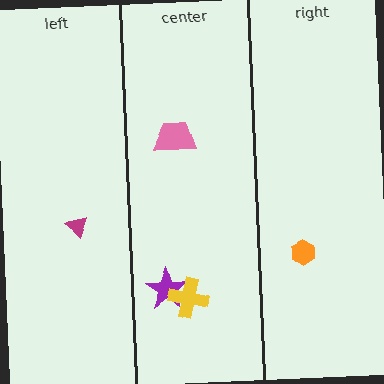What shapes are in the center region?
The pink trapezoid, the purple star, the yellow cross.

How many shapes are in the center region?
3.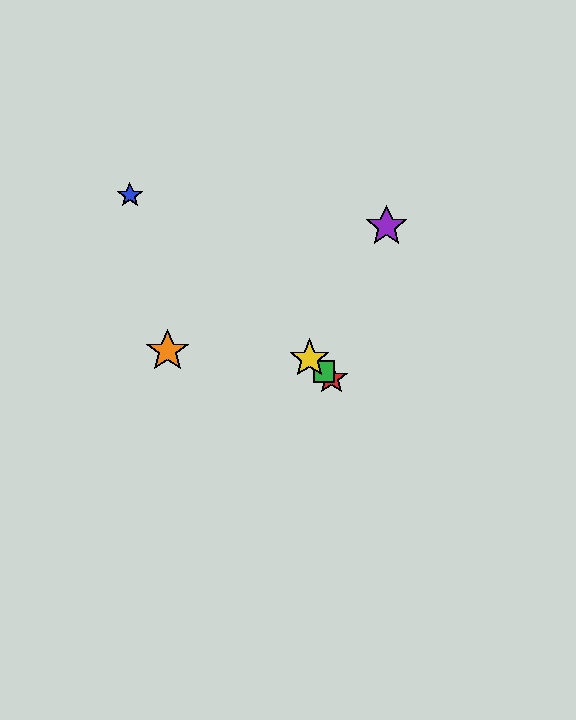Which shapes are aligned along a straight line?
The red star, the blue star, the green square, the yellow star are aligned along a straight line.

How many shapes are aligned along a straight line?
4 shapes (the red star, the blue star, the green square, the yellow star) are aligned along a straight line.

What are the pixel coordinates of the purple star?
The purple star is at (386, 226).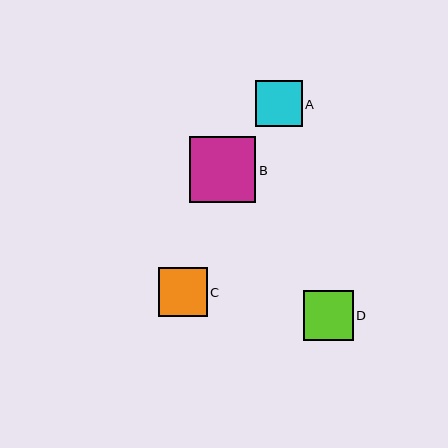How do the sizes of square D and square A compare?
Square D and square A are approximately the same size.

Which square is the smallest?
Square A is the smallest with a size of approximately 46 pixels.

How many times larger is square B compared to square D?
Square B is approximately 1.3 times the size of square D.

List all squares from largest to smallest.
From largest to smallest: B, D, C, A.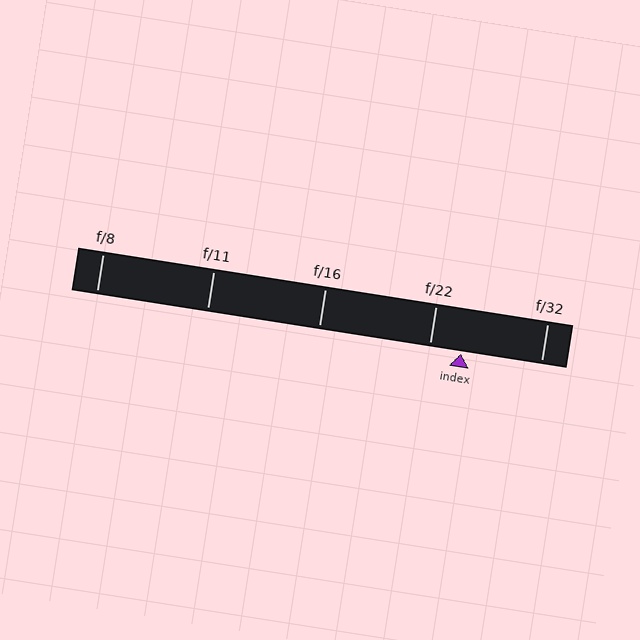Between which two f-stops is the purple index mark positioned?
The index mark is between f/22 and f/32.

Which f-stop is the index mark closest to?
The index mark is closest to f/22.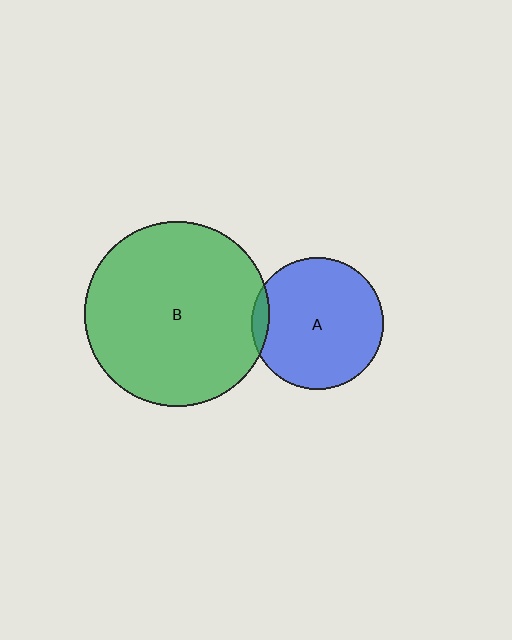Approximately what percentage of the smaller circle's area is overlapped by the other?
Approximately 5%.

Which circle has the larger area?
Circle B (green).